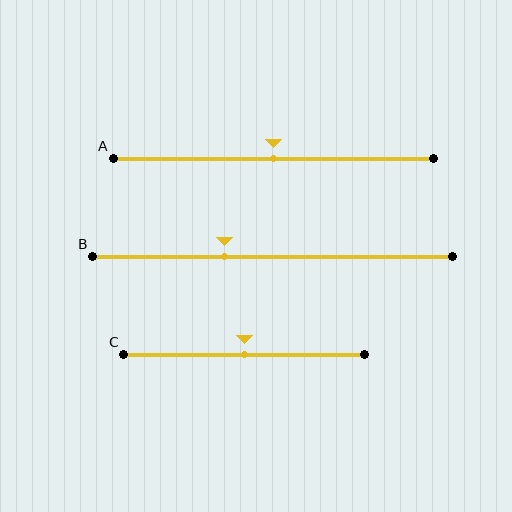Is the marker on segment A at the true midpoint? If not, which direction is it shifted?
Yes, the marker on segment A is at the true midpoint.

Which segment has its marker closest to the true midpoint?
Segment A has its marker closest to the true midpoint.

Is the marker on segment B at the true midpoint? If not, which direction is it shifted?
No, the marker on segment B is shifted to the left by about 13% of the segment length.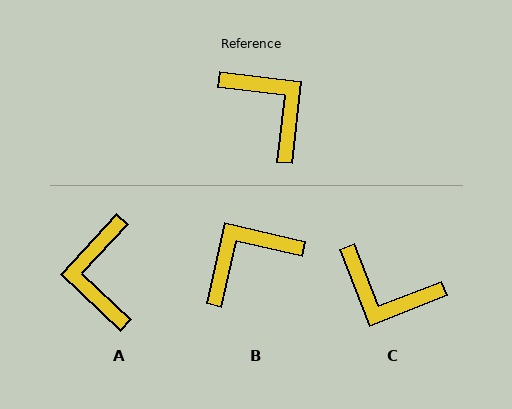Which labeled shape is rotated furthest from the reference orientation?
C, about 152 degrees away.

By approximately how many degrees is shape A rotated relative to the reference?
Approximately 144 degrees counter-clockwise.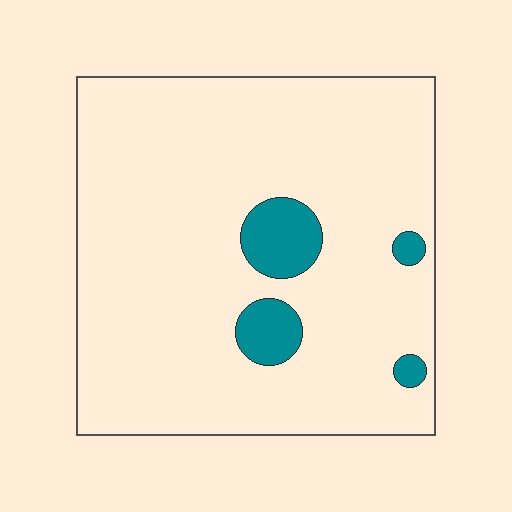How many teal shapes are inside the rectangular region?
4.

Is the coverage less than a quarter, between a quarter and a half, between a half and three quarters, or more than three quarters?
Less than a quarter.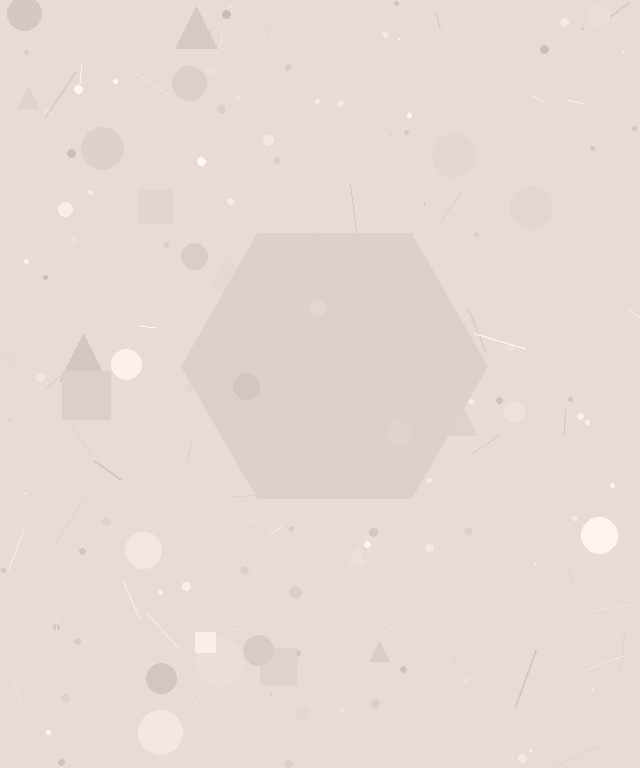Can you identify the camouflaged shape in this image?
The camouflaged shape is a hexagon.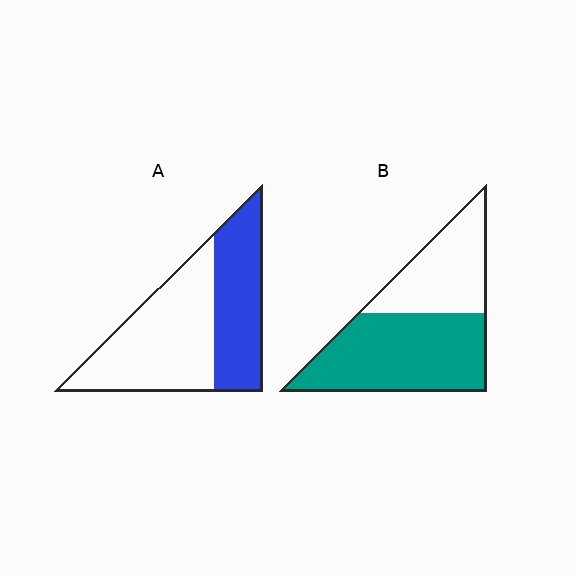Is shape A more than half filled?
No.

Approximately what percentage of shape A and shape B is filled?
A is approximately 40% and B is approximately 60%.